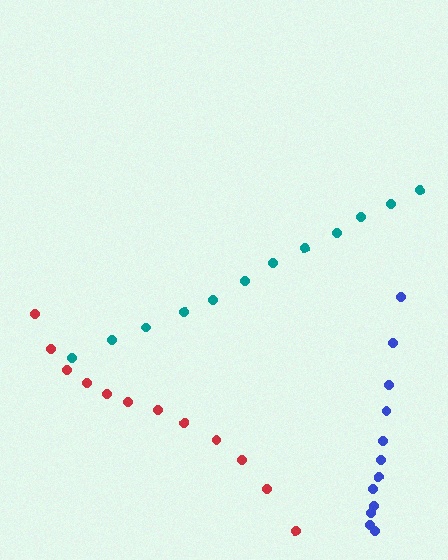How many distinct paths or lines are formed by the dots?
There are 3 distinct paths.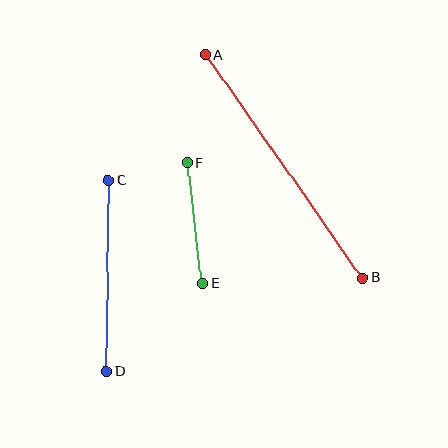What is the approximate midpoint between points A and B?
The midpoint is at approximately (284, 166) pixels.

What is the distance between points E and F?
The distance is approximately 121 pixels.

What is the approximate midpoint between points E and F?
The midpoint is at approximately (195, 223) pixels.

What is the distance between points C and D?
The distance is approximately 191 pixels.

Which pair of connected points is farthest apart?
Points A and B are farthest apart.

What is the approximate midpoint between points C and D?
The midpoint is at approximately (107, 276) pixels.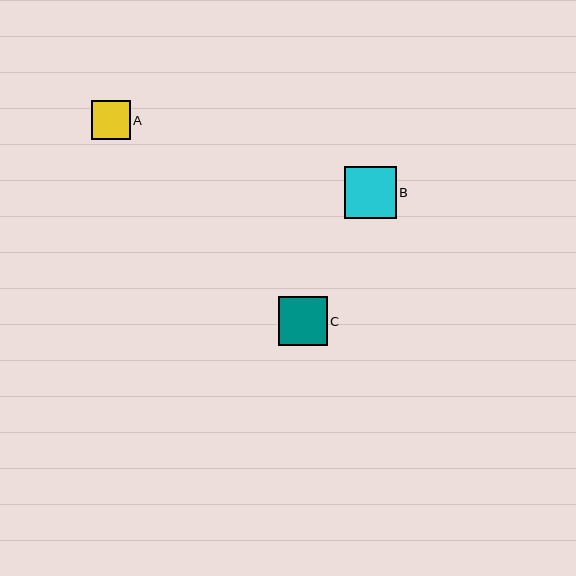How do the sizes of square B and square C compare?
Square B and square C are approximately the same size.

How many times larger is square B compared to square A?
Square B is approximately 1.3 times the size of square A.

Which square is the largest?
Square B is the largest with a size of approximately 52 pixels.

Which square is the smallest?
Square A is the smallest with a size of approximately 39 pixels.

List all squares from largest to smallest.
From largest to smallest: B, C, A.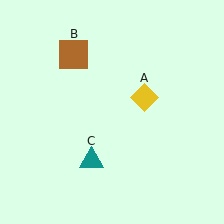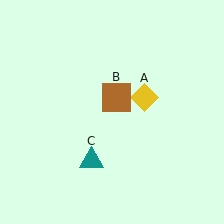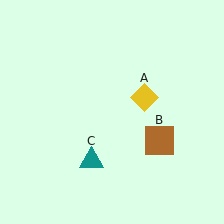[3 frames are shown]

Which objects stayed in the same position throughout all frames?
Yellow diamond (object A) and teal triangle (object C) remained stationary.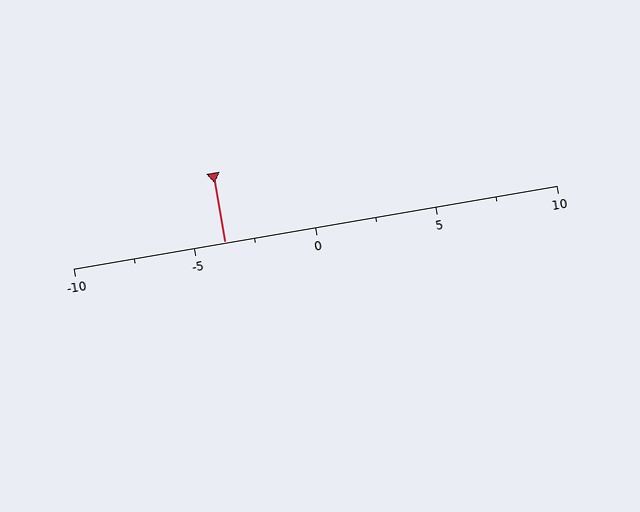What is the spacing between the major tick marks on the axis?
The major ticks are spaced 5 apart.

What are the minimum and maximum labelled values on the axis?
The axis runs from -10 to 10.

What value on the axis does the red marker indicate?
The marker indicates approximately -3.8.